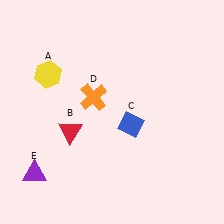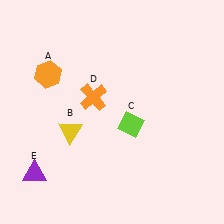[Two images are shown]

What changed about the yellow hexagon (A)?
In Image 1, A is yellow. In Image 2, it changed to orange.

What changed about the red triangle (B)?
In Image 1, B is red. In Image 2, it changed to yellow.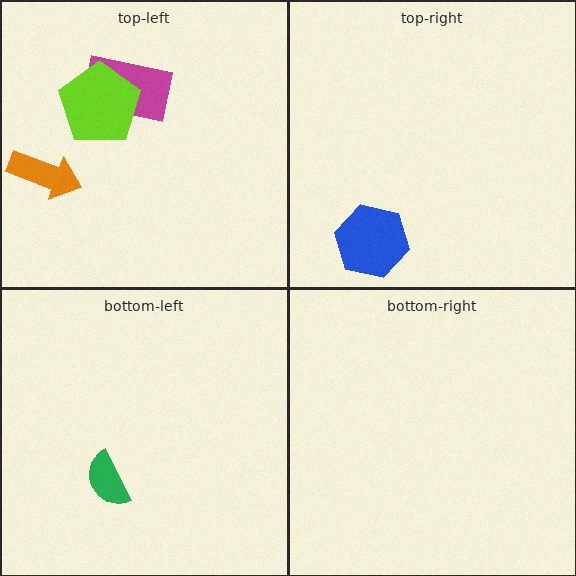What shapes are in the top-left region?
The magenta rectangle, the orange arrow, the lime pentagon.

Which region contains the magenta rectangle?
The top-left region.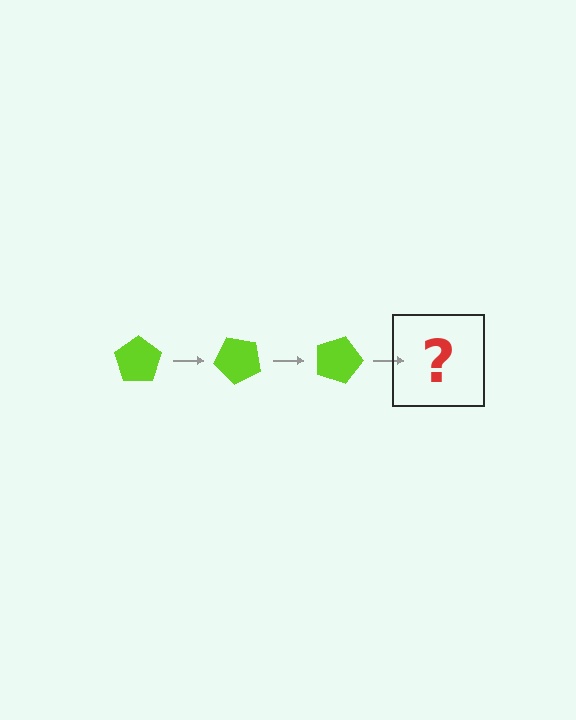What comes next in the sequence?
The next element should be a lime pentagon rotated 135 degrees.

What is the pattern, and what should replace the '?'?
The pattern is that the pentagon rotates 45 degrees each step. The '?' should be a lime pentagon rotated 135 degrees.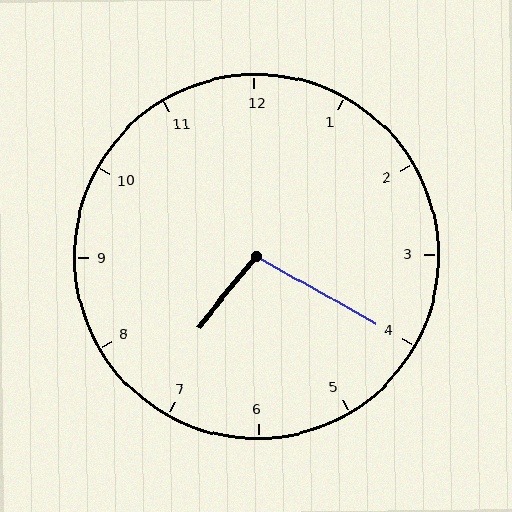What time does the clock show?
7:20.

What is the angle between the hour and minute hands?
Approximately 100 degrees.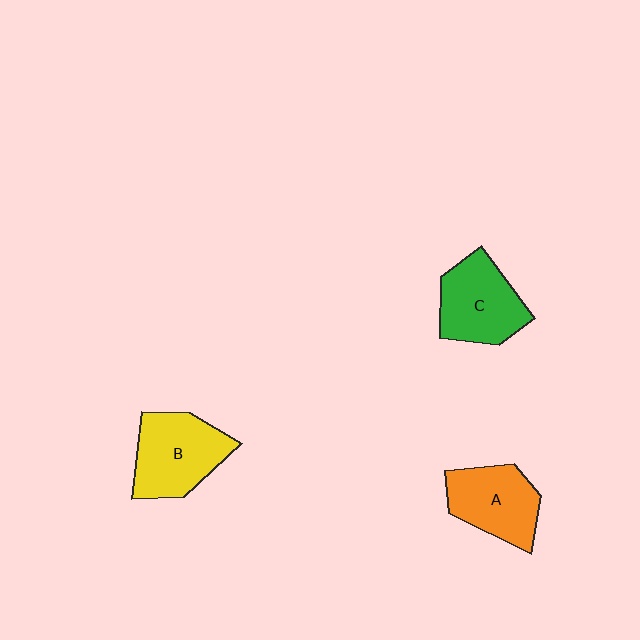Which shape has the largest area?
Shape B (yellow).